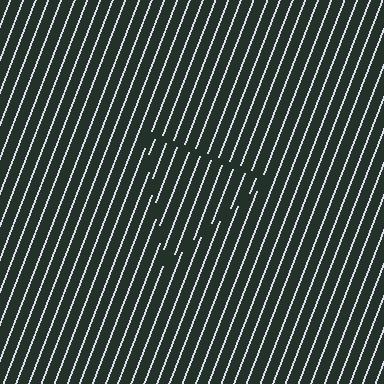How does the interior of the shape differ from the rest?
The interior of the shape contains the same grating, shifted by half a period — the contour is defined by the phase discontinuity where line-ends from the inner and outer gratings abut.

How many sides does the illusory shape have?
3 sides — the line-ends trace a triangle.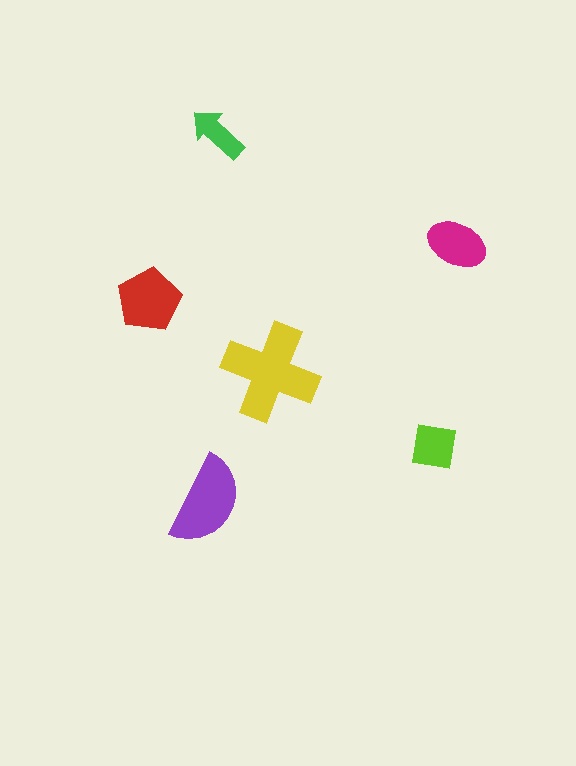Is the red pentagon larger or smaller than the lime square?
Larger.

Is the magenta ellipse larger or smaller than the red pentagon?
Smaller.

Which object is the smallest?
The green arrow.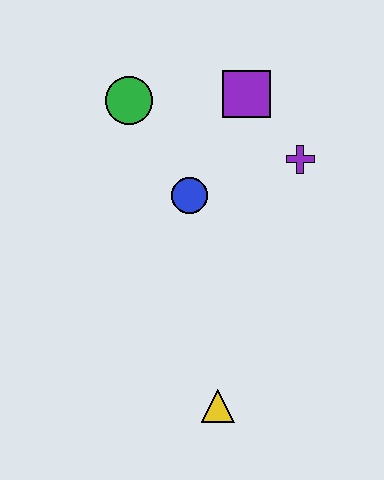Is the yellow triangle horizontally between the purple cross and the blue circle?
Yes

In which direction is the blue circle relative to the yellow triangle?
The blue circle is above the yellow triangle.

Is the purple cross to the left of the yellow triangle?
No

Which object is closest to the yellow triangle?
The blue circle is closest to the yellow triangle.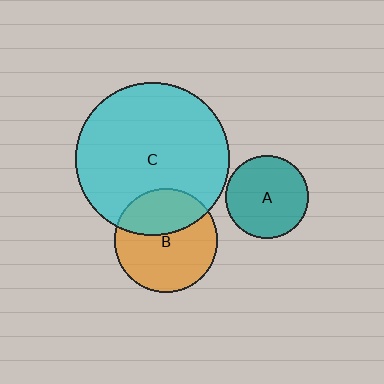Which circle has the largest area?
Circle C (cyan).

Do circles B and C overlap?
Yes.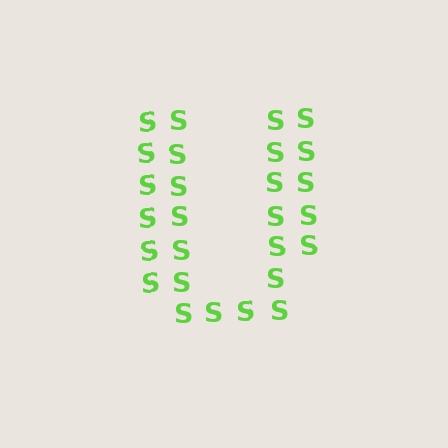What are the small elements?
The small elements are letter S's.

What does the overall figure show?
The overall figure shows the letter U.